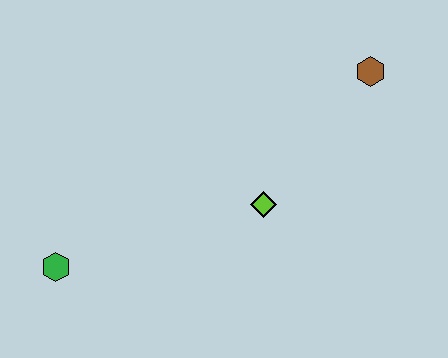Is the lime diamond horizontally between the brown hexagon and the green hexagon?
Yes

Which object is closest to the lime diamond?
The brown hexagon is closest to the lime diamond.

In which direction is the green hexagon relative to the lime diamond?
The green hexagon is to the left of the lime diamond.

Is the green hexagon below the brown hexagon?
Yes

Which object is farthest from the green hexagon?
The brown hexagon is farthest from the green hexagon.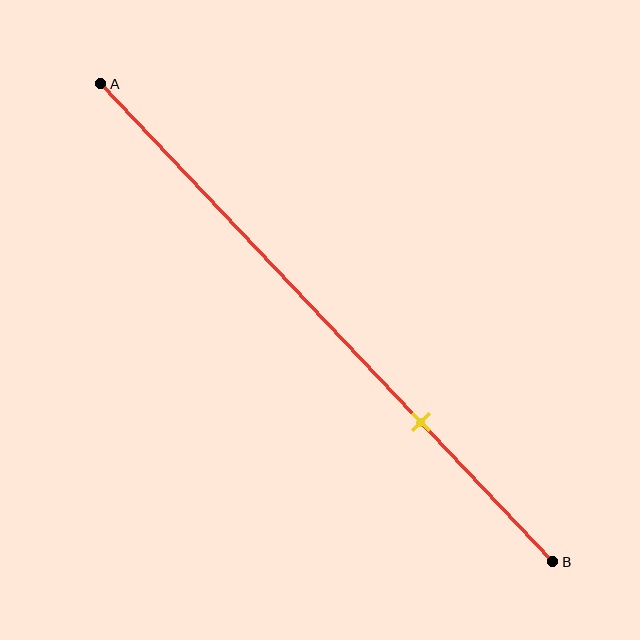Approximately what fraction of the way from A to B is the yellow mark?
The yellow mark is approximately 70% of the way from A to B.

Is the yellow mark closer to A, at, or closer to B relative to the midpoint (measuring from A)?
The yellow mark is closer to point B than the midpoint of segment AB.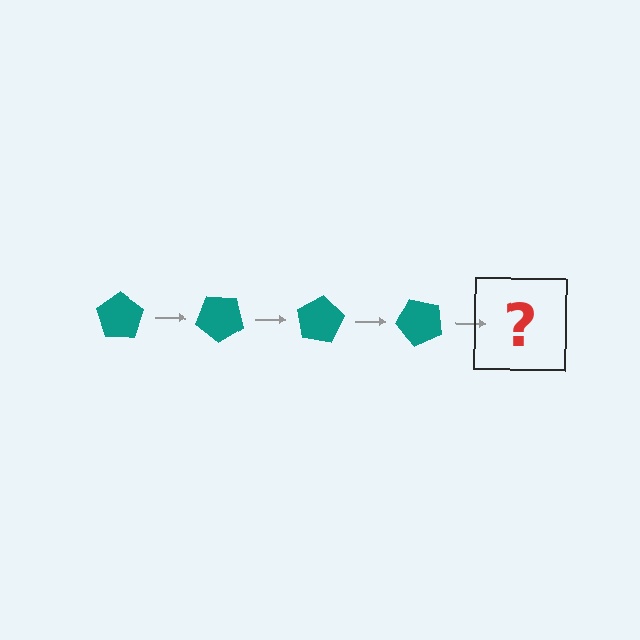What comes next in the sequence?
The next element should be a teal pentagon rotated 160 degrees.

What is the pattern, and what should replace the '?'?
The pattern is that the pentagon rotates 40 degrees each step. The '?' should be a teal pentagon rotated 160 degrees.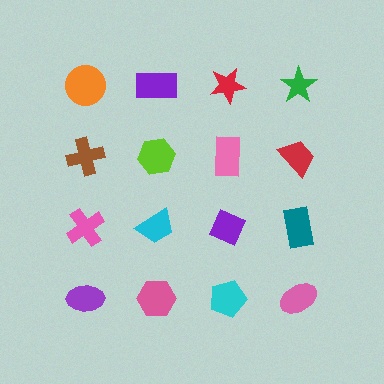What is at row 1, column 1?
An orange circle.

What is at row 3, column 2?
A cyan trapezoid.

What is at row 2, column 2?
A lime hexagon.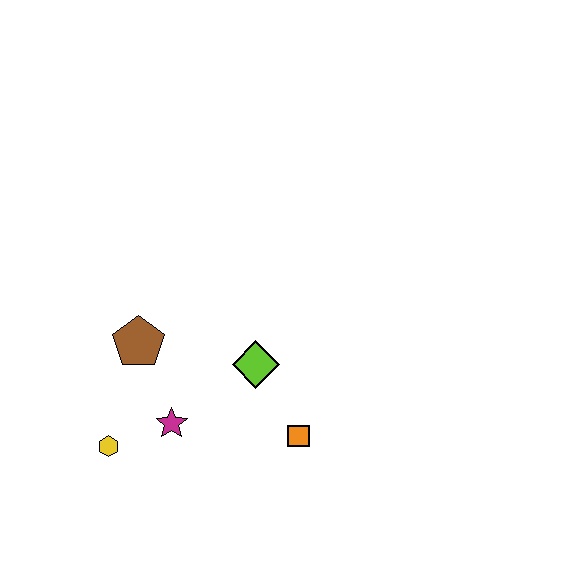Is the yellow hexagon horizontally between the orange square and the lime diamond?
No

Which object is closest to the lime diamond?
The orange square is closest to the lime diamond.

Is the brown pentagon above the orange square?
Yes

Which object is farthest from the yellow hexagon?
The orange square is farthest from the yellow hexagon.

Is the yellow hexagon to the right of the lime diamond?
No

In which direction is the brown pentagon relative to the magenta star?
The brown pentagon is above the magenta star.